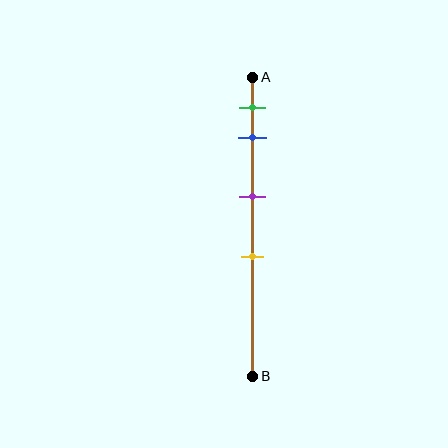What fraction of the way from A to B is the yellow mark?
The yellow mark is approximately 60% (0.6) of the way from A to B.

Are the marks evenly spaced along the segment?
No, the marks are not evenly spaced.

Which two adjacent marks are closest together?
The green and blue marks are the closest adjacent pair.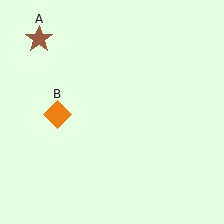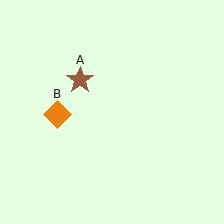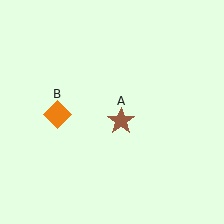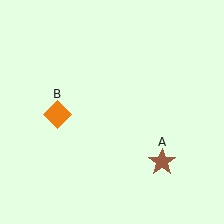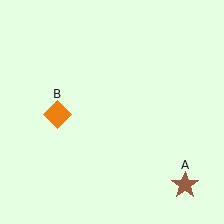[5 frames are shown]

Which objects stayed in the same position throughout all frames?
Orange diamond (object B) remained stationary.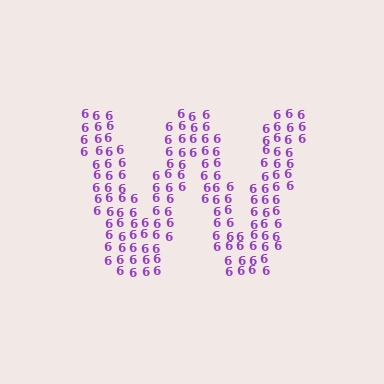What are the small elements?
The small elements are digit 6's.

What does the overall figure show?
The overall figure shows the letter W.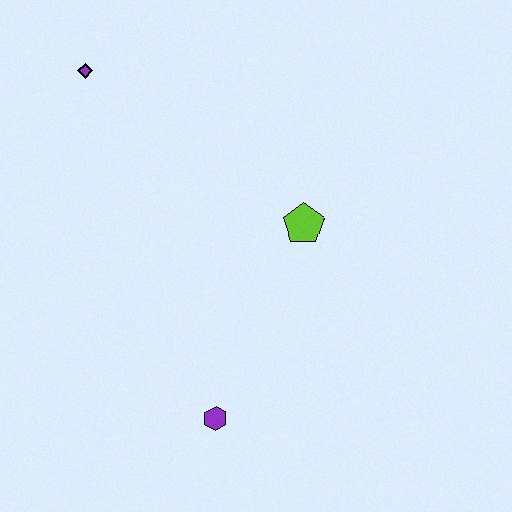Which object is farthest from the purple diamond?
The purple hexagon is farthest from the purple diamond.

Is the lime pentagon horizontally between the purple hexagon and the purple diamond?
No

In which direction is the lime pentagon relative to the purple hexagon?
The lime pentagon is above the purple hexagon.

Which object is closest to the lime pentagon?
The purple hexagon is closest to the lime pentagon.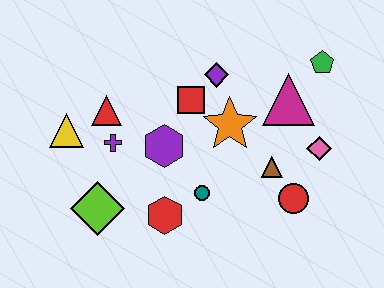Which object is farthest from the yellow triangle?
The green pentagon is farthest from the yellow triangle.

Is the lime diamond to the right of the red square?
No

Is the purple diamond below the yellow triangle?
No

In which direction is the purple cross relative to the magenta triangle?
The purple cross is to the left of the magenta triangle.